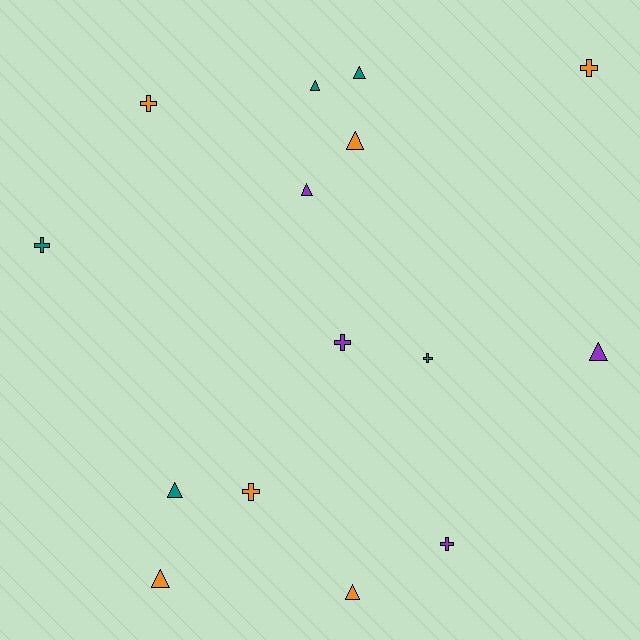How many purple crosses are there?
There are 2 purple crosses.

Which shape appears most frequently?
Triangle, with 8 objects.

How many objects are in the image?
There are 15 objects.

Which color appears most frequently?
Orange, with 6 objects.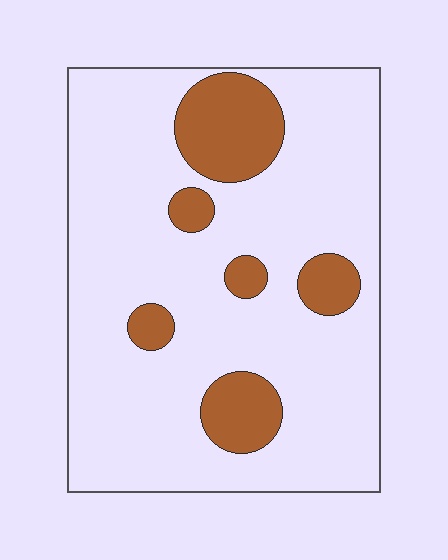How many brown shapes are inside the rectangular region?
6.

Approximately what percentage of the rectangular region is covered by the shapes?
Approximately 15%.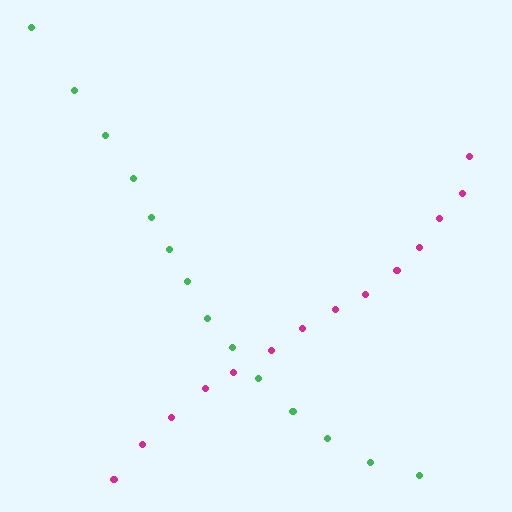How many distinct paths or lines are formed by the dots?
There are 2 distinct paths.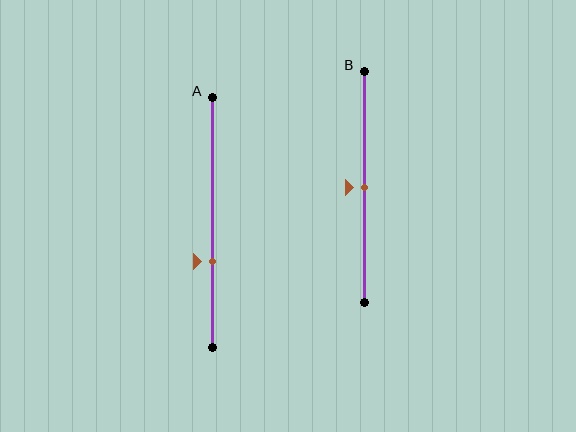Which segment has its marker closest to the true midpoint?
Segment B has its marker closest to the true midpoint.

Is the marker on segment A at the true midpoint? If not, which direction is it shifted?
No, the marker on segment A is shifted downward by about 16% of the segment length.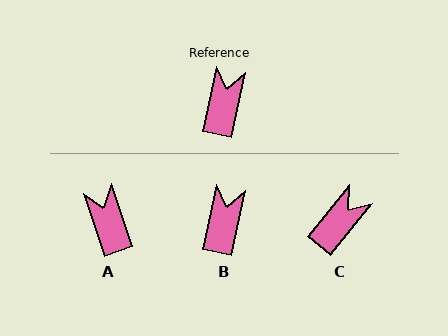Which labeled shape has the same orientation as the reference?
B.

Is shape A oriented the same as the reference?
No, it is off by about 30 degrees.